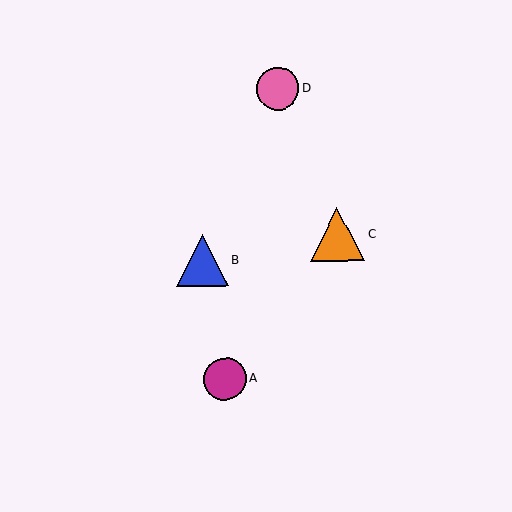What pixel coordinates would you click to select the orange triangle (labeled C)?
Click at (337, 234) to select the orange triangle C.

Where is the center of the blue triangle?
The center of the blue triangle is at (202, 260).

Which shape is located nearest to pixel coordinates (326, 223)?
The orange triangle (labeled C) at (337, 234) is nearest to that location.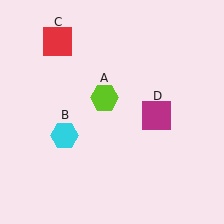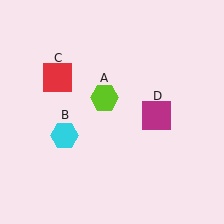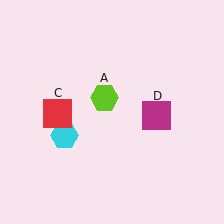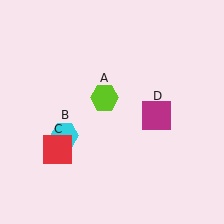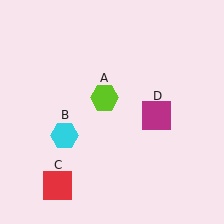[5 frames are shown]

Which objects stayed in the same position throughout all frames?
Lime hexagon (object A) and cyan hexagon (object B) and magenta square (object D) remained stationary.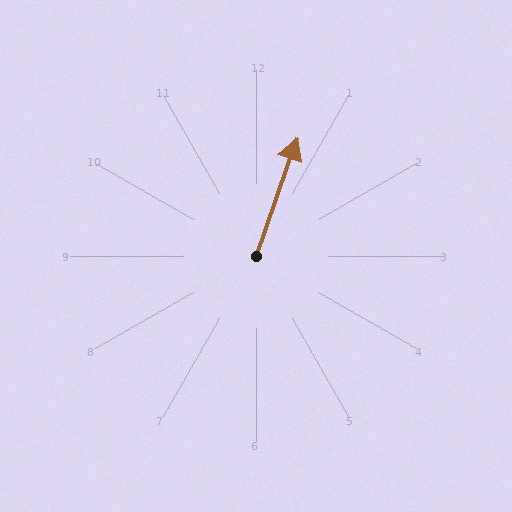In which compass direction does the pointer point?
North.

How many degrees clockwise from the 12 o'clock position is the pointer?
Approximately 19 degrees.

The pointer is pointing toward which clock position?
Roughly 1 o'clock.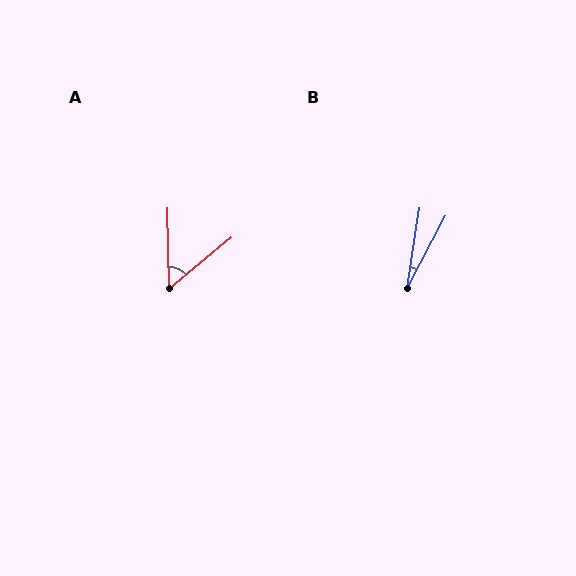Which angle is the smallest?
B, at approximately 20 degrees.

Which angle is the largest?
A, at approximately 52 degrees.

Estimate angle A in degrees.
Approximately 52 degrees.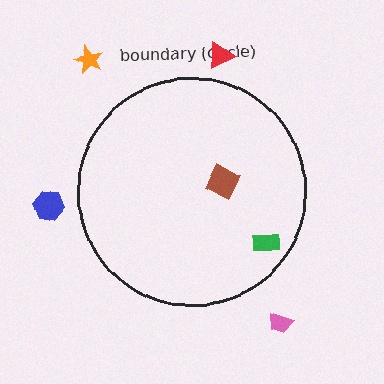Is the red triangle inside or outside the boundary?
Outside.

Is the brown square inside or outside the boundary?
Inside.